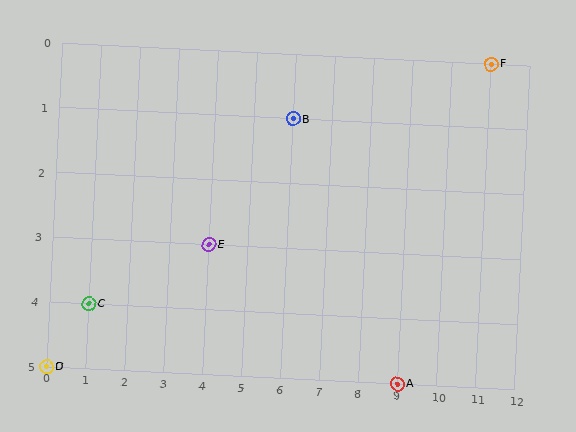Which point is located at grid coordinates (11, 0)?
Point F is at (11, 0).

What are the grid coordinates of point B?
Point B is at grid coordinates (6, 1).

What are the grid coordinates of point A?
Point A is at grid coordinates (9, 5).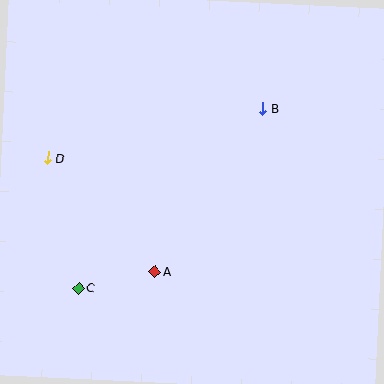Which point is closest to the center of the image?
Point A at (155, 271) is closest to the center.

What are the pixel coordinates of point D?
Point D is at (48, 158).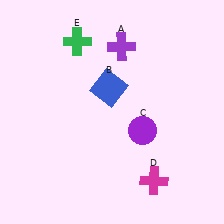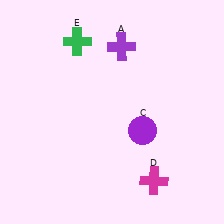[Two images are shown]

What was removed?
The blue square (B) was removed in Image 2.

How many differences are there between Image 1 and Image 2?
There is 1 difference between the two images.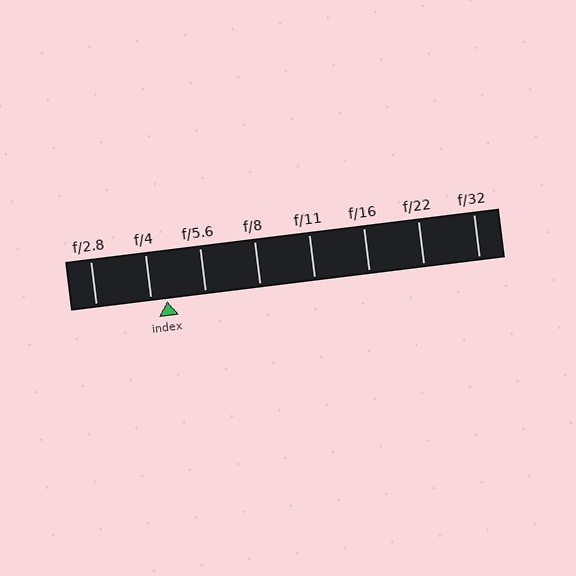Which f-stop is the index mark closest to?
The index mark is closest to f/4.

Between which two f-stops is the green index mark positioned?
The index mark is between f/4 and f/5.6.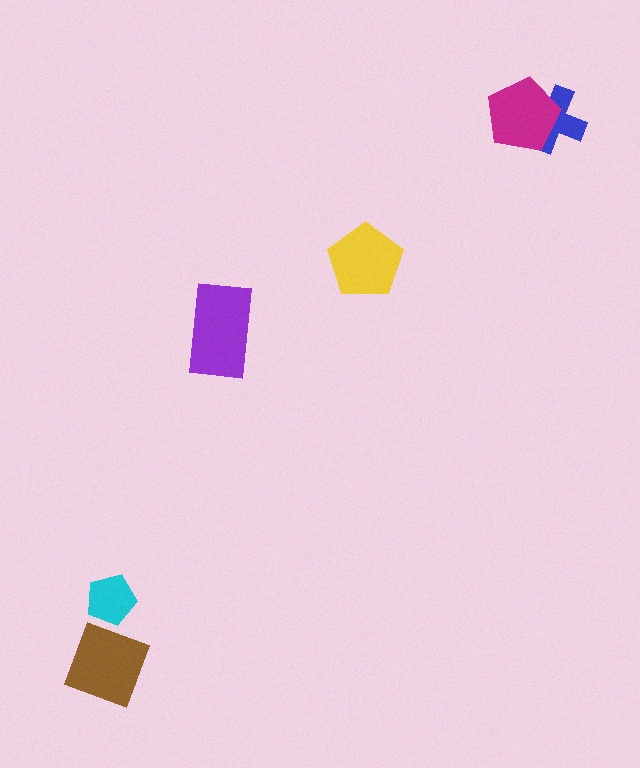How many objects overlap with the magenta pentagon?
1 object overlaps with the magenta pentagon.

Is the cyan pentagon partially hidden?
No, no other shape covers it.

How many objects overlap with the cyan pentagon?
0 objects overlap with the cyan pentagon.